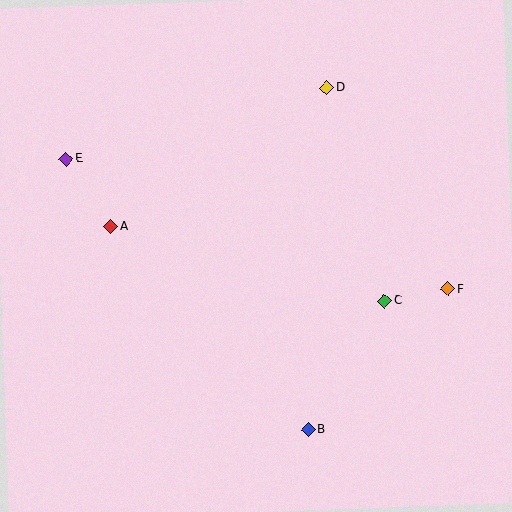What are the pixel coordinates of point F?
Point F is at (448, 289).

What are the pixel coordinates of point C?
Point C is at (385, 301).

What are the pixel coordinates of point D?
Point D is at (327, 88).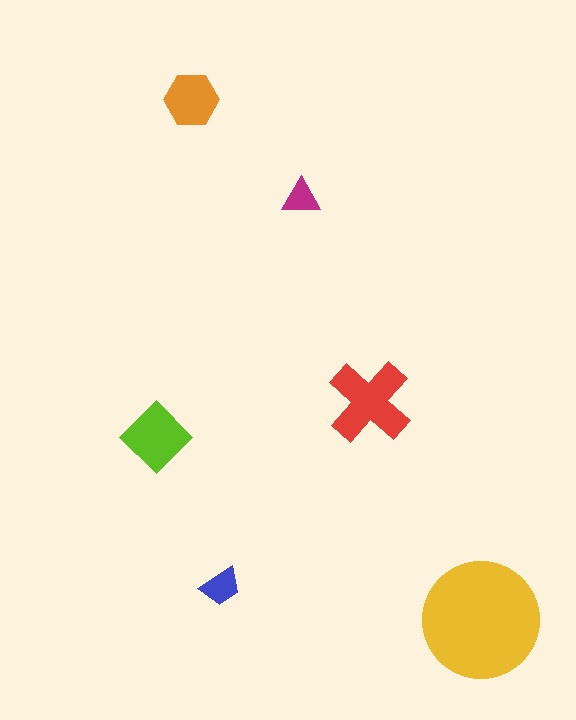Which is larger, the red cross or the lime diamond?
The red cross.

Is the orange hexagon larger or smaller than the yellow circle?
Smaller.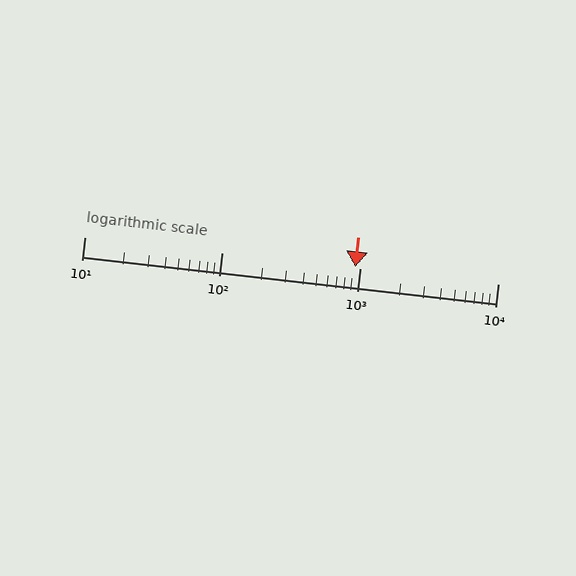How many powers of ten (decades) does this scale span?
The scale spans 3 decades, from 10 to 10000.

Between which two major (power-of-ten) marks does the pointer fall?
The pointer is between 100 and 1000.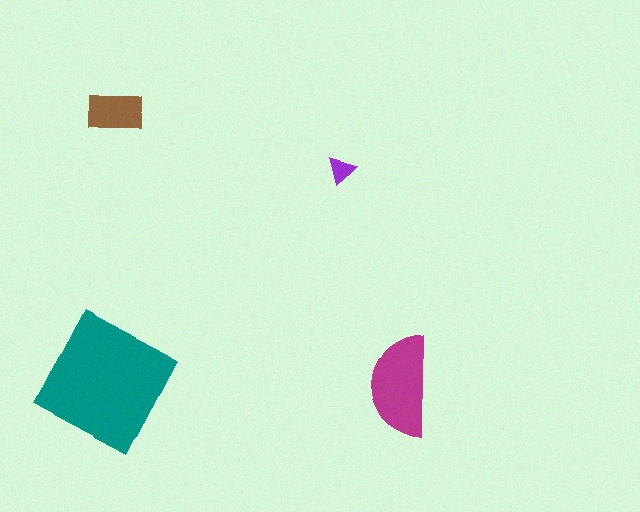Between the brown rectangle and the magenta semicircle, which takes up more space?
The magenta semicircle.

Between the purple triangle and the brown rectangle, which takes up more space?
The brown rectangle.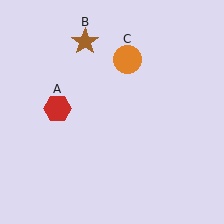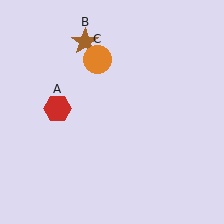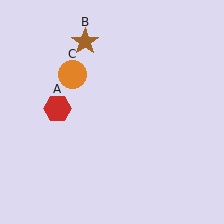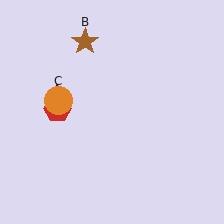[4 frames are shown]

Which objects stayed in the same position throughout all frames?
Red hexagon (object A) and brown star (object B) remained stationary.